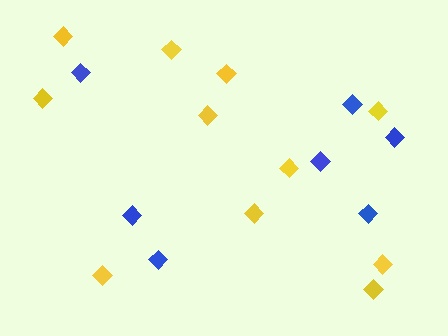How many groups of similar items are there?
There are 2 groups: one group of yellow diamonds (11) and one group of blue diamonds (7).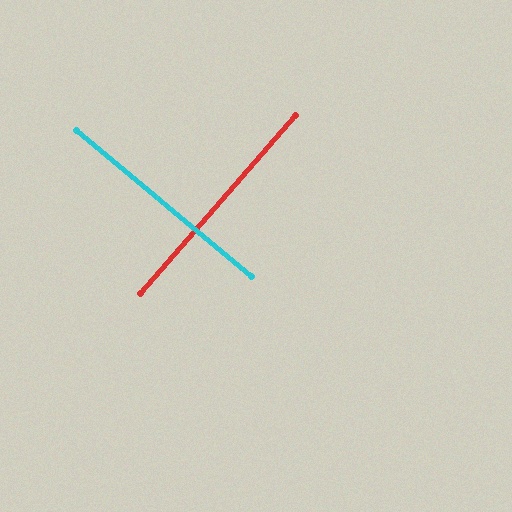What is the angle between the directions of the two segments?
Approximately 89 degrees.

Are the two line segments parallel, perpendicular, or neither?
Perpendicular — they meet at approximately 89°.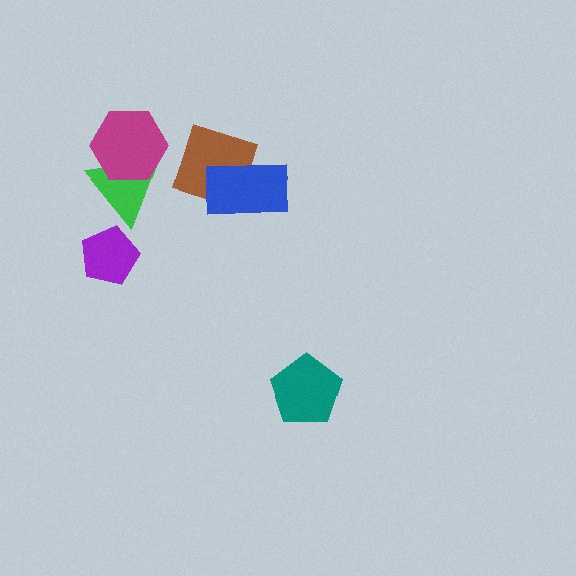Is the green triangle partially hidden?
Yes, it is partially covered by another shape.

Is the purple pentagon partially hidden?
No, no other shape covers it.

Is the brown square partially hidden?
Yes, it is partially covered by another shape.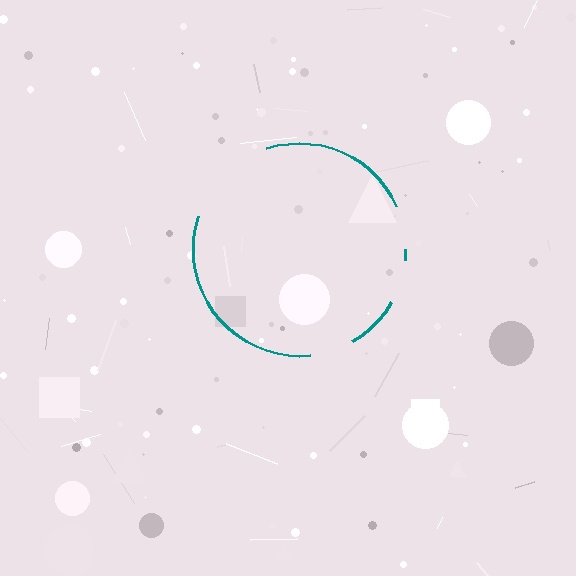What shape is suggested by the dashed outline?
The dashed outline suggests a circle.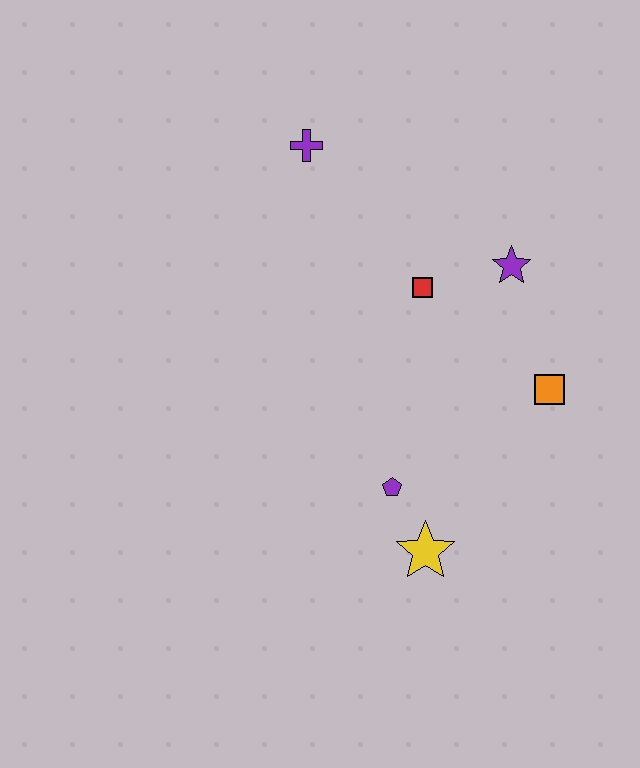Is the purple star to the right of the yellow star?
Yes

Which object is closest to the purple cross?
The red square is closest to the purple cross.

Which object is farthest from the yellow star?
The purple cross is farthest from the yellow star.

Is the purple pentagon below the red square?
Yes